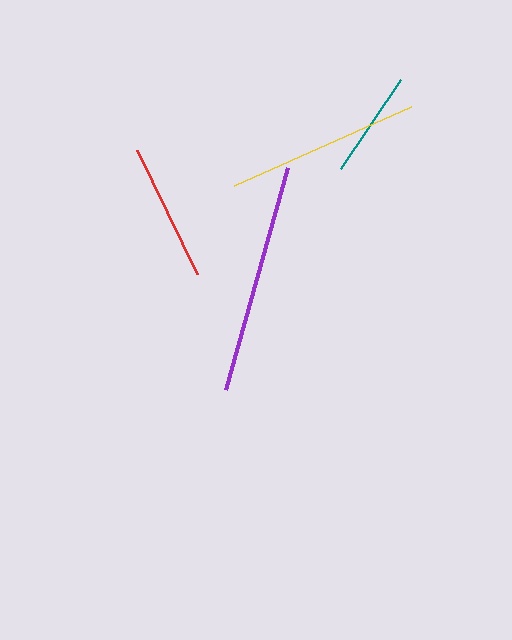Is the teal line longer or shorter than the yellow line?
The yellow line is longer than the teal line.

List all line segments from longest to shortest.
From longest to shortest: purple, yellow, red, teal.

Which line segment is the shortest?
The teal line is the shortest at approximately 107 pixels.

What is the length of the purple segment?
The purple segment is approximately 230 pixels long.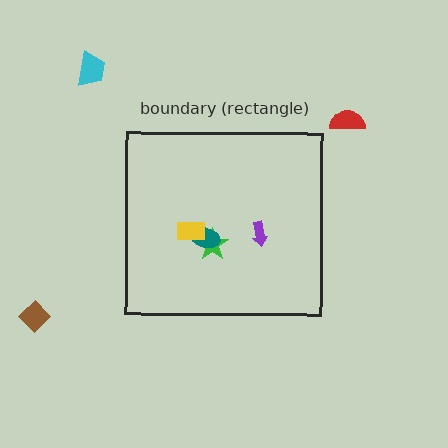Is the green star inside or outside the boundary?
Inside.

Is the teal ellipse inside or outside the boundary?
Inside.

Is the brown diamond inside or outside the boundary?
Outside.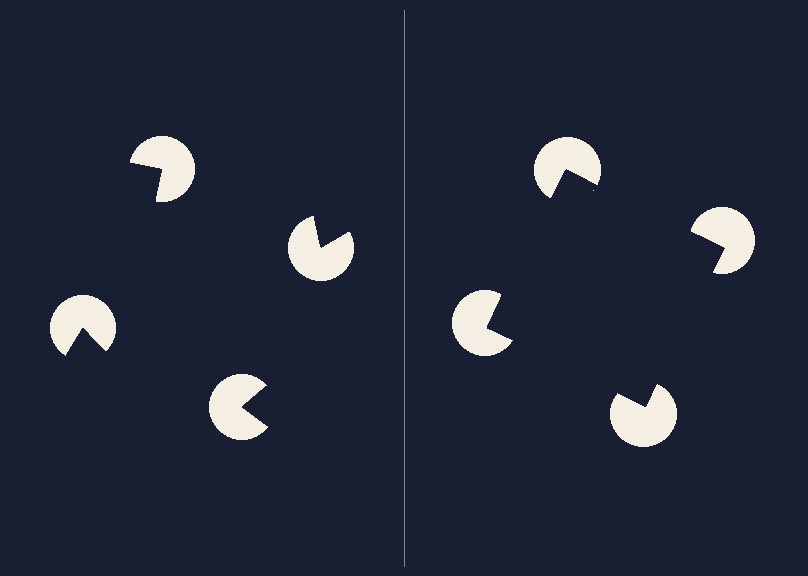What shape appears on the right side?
An illusory square.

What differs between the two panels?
The pac-man discs are positioned identically on both sides; only the wedge orientations differ. On the right they align to a square; on the left they are misaligned.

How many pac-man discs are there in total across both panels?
8 — 4 on each side.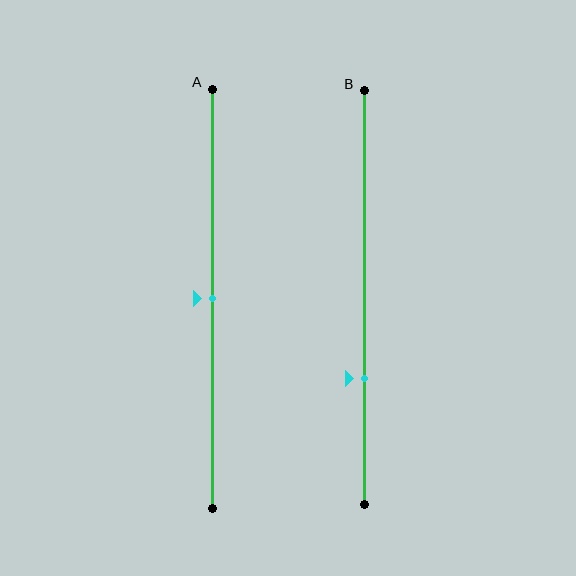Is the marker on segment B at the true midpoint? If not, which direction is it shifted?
No, the marker on segment B is shifted downward by about 20% of the segment length.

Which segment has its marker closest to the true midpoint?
Segment A has its marker closest to the true midpoint.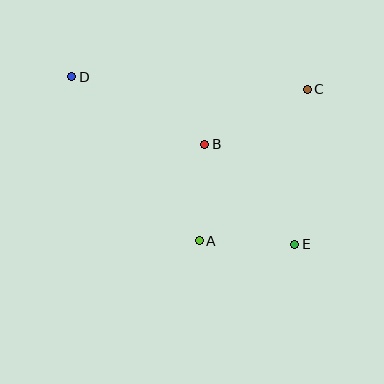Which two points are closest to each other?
Points A and E are closest to each other.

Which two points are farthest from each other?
Points D and E are farthest from each other.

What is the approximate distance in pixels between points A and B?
The distance between A and B is approximately 96 pixels.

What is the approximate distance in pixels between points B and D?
The distance between B and D is approximately 150 pixels.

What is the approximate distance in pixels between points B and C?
The distance between B and C is approximately 116 pixels.